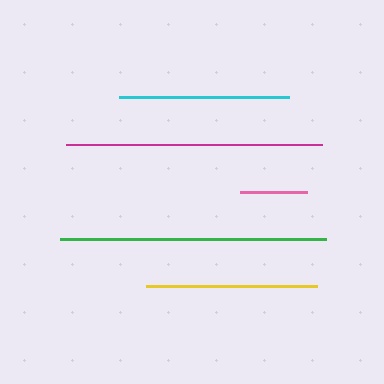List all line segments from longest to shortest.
From longest to shortest: green, magenta, yellow, cyan, pink.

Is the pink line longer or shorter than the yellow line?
The yellow line is longer than the pink line.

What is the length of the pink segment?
The pink segment is approximately 66 pixels long.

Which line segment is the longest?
The green line is the longest at approximately 267 pixels.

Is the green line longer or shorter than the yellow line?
The green line is longer than the yellow line.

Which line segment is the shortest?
The pink line is the shortest at approximately 66 pixels.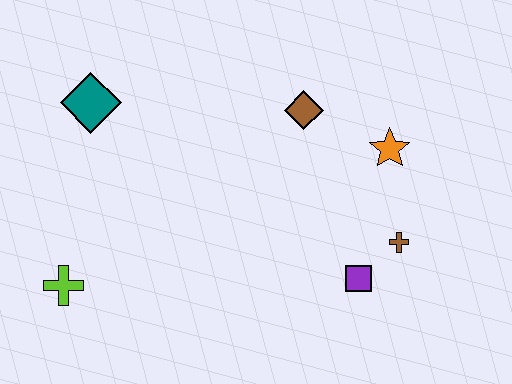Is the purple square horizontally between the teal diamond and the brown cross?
Yes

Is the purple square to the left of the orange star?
Yes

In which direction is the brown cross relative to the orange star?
The brown cross is below the orange star.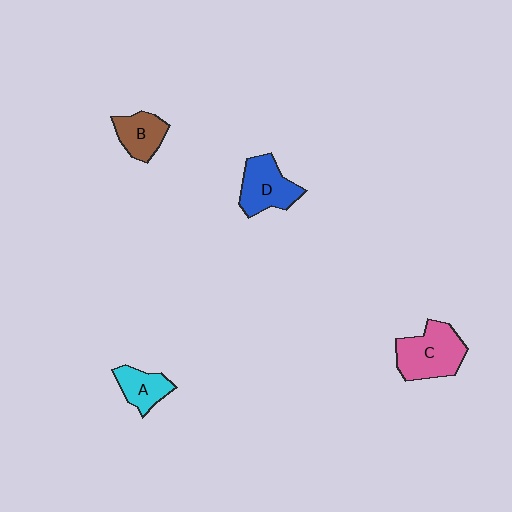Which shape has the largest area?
Shape C (pink).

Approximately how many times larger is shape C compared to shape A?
Approximately 1.7 times.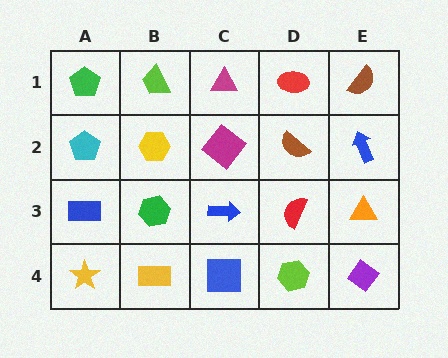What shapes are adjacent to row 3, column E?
A blue arrow (row 2, column E), a purple diamond (row 4, column E), a red semicircle (row 3, column D).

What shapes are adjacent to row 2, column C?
A magenta triangle (row 1, column C), a blue arrow (row 3, column C), a yellow hexagon (row 2, column B), a brown semicircle (row 2, column D).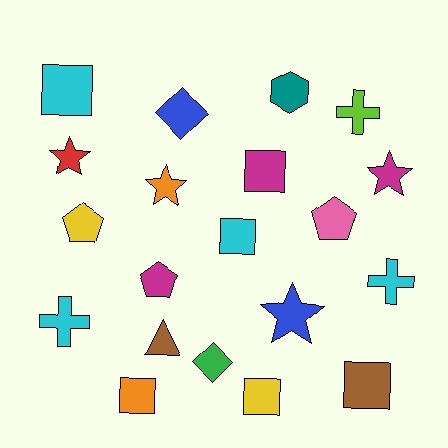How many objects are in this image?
There are 20 objects.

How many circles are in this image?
There are no circles.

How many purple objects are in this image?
There are no purple objects.